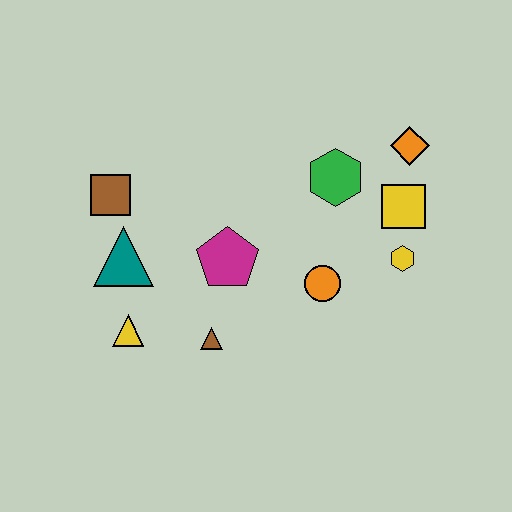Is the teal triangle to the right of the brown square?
Yes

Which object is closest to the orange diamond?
The yellow square is closest to the orange diamond.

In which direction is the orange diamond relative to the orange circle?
The orange diamond is above the orange circle.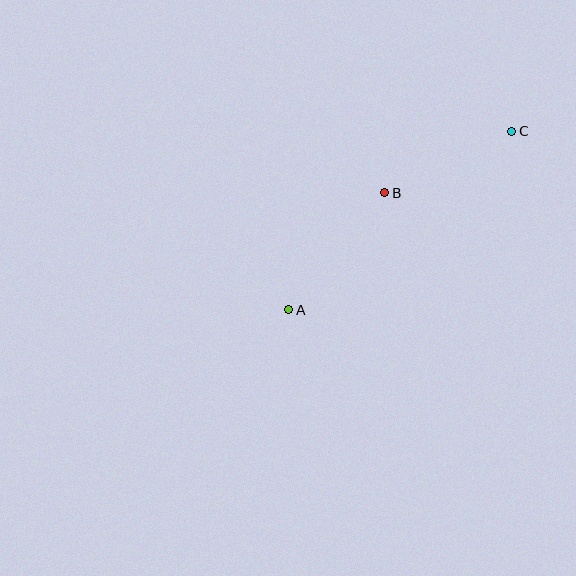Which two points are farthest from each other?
Points A and C are farthest from each other.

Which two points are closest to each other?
Points B and C are closest to each other.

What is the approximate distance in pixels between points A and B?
The distance between A and B is approximately 152 pixels.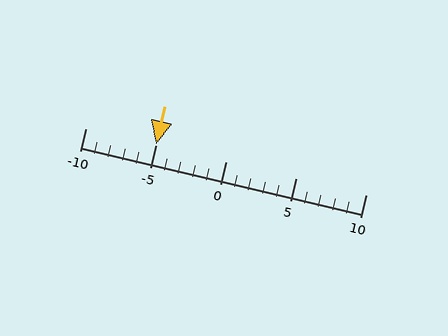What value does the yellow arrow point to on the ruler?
The yellow arrow points to approximately -5.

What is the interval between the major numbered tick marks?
The major tick marks are spaced 5 units apart.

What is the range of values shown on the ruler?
The ruler shows values from -10 to 10.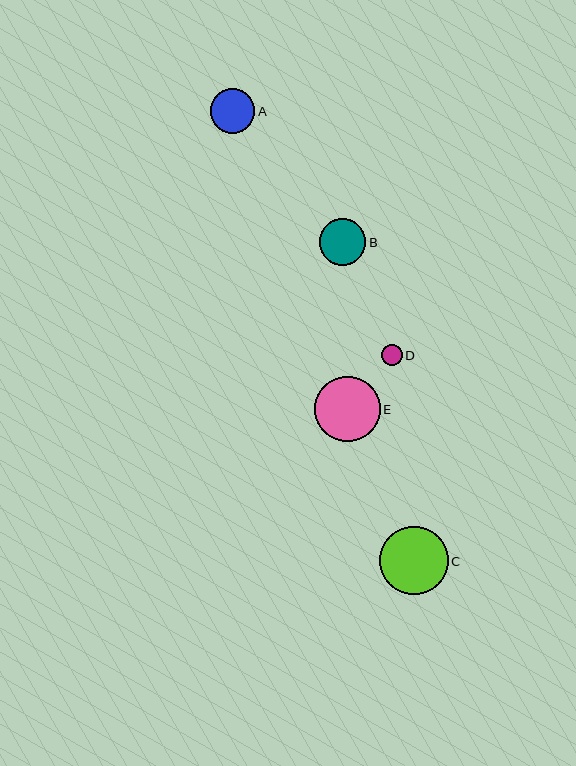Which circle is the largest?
Circle C is the largest with a size of approximately 68 pixels.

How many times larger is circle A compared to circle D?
Circle A is approximately 2.1 times the size of circle D.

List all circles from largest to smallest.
From largest to smallest: C, E, B, A, D.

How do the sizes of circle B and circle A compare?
Circle B and circle A are approximately the same size.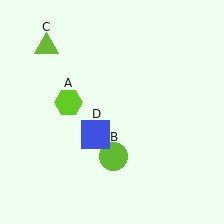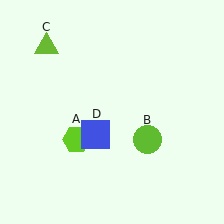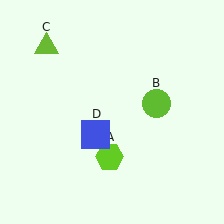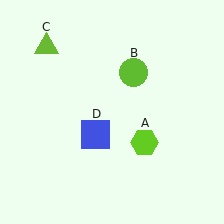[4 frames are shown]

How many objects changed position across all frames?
2 objects changed position: lime hexagon (object A), lime circle (object B).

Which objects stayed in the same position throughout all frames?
Lime triangle (object C) and blue square (object D) remained stationary.